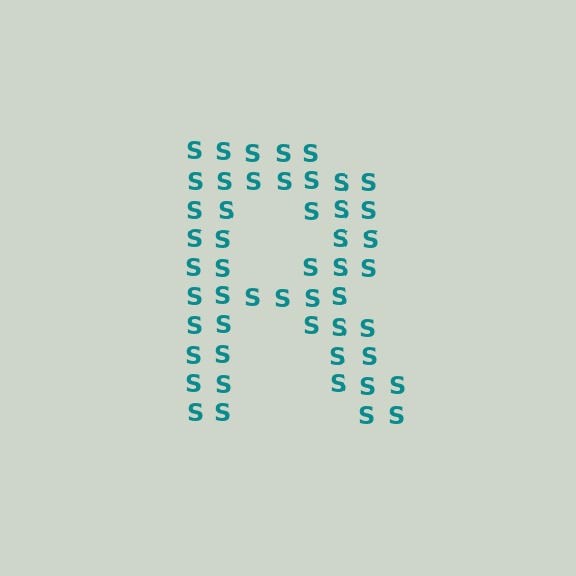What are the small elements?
The small elements are letter S's.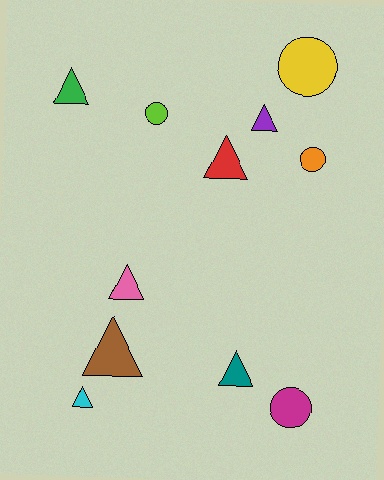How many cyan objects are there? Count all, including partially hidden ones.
There is 1 cyan object.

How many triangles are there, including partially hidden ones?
There are 7 triangles.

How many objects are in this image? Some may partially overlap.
There are 11 objects.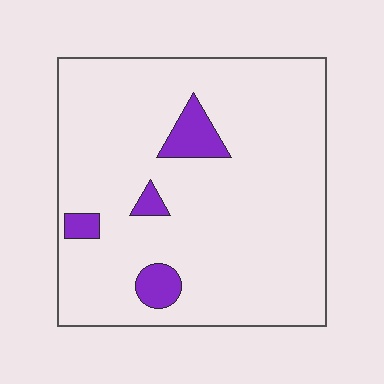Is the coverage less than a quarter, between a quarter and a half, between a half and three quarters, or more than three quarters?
Less than a quarter.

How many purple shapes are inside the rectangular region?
4.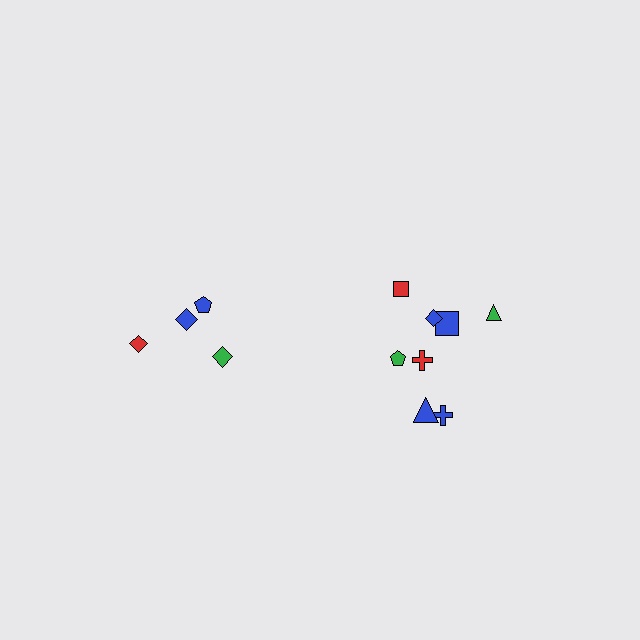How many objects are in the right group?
There are 8 objects.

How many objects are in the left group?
There are 4 objects.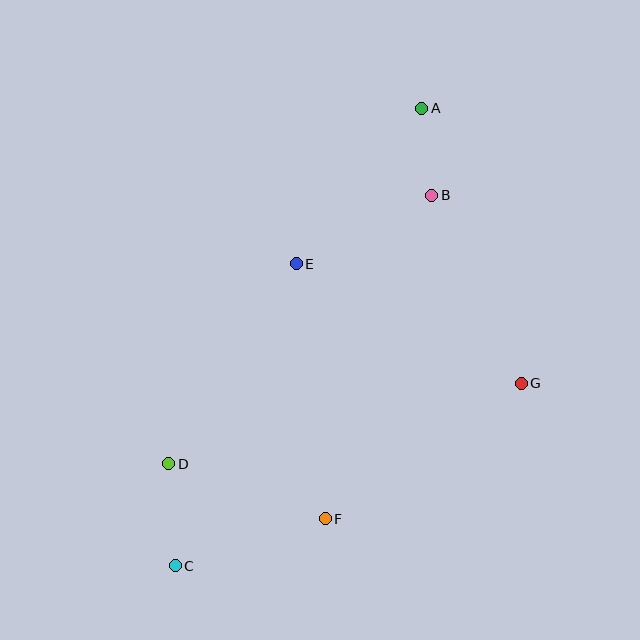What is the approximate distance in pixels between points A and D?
The distance between A and D is approximately 436 pixels.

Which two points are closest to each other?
Points A and B are closest to each other.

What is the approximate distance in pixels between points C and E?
The distance between C and E is approximately 325 pixels.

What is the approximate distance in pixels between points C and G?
The distance between C and G is approximately 391 pixels.